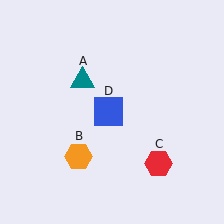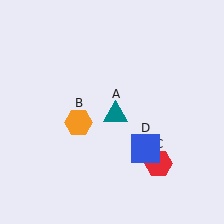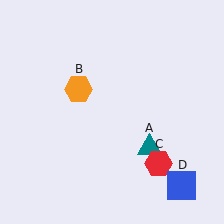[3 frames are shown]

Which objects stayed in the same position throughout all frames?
Red hexagon (object C) remained stationary.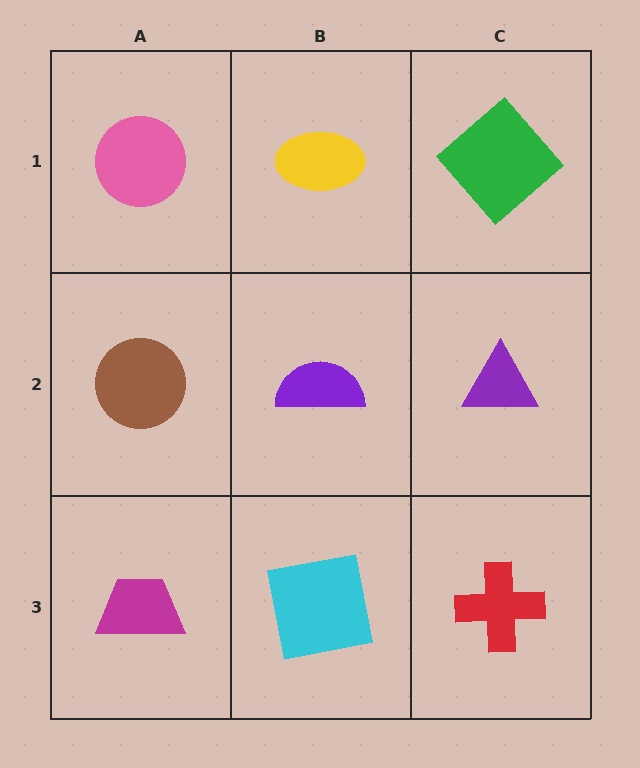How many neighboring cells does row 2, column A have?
3.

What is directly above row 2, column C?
A green diamond.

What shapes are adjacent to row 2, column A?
A pink circle (row 1, column A), a magenta trapezoid (row 3, column A), a purple semicircle (row 2, column B).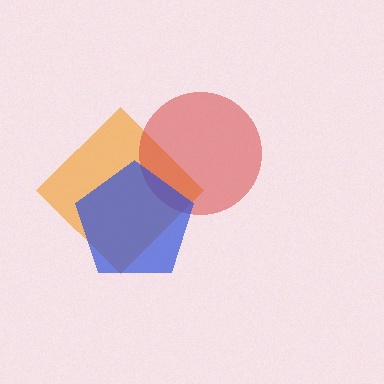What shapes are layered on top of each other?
The layered shapes are: an orange diamond, a red circle, a blue pentagon.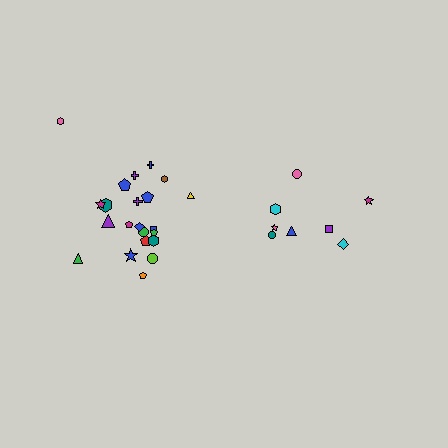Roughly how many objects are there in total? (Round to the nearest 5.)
Roughly 30 objects in total.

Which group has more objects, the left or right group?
The left group.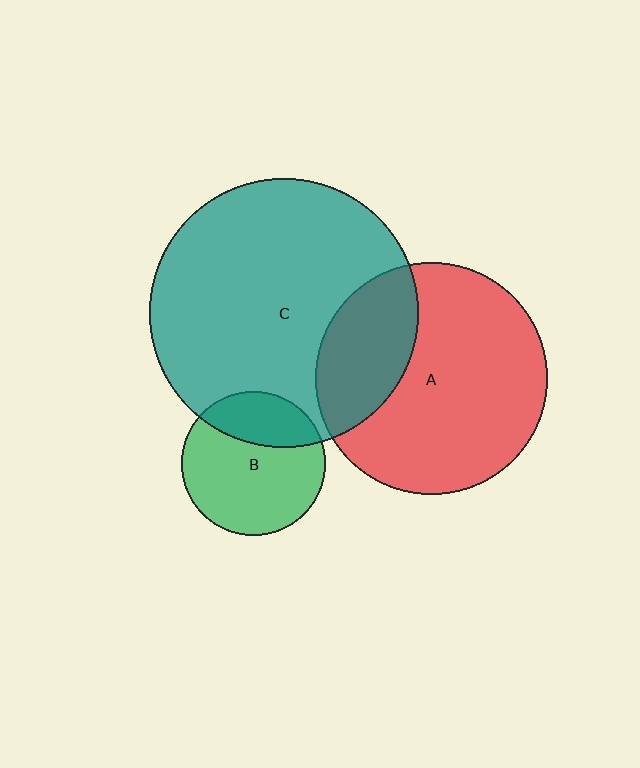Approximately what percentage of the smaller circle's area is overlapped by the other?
Approximately 30%.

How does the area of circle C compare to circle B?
Approximately 3.5 times.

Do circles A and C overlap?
Yes.